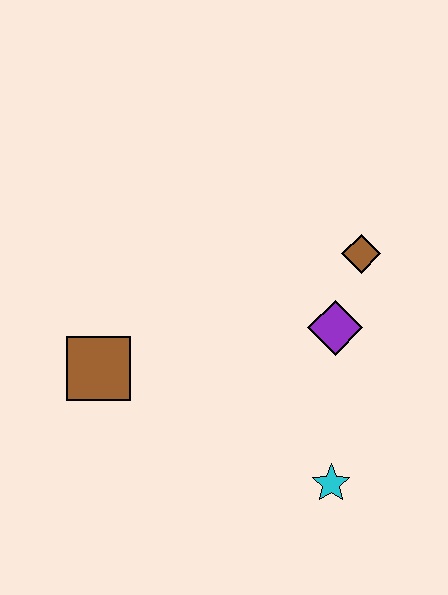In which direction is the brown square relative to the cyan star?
The brown square is to the left of the cyan star.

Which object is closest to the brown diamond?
The purple diamond is closest to the brown diamond.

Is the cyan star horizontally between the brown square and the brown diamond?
Yes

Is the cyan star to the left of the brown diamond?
Yes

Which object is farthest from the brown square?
The brown diamond is farthest from the brown square.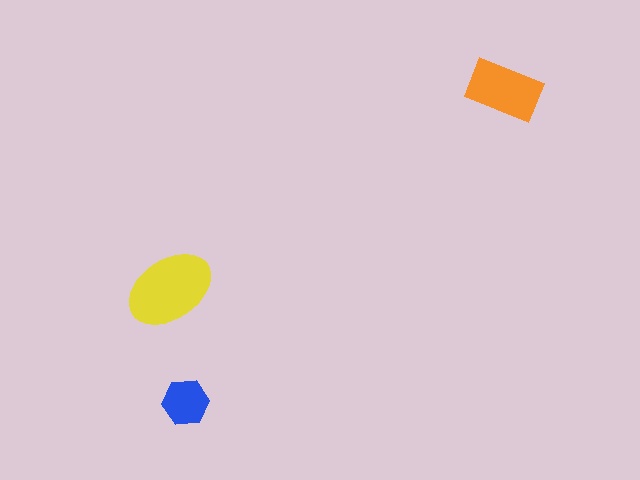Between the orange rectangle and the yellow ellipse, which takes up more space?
The yellow ellipse.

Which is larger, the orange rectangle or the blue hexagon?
The orange rectangle.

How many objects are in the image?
There are 3 objects in the image.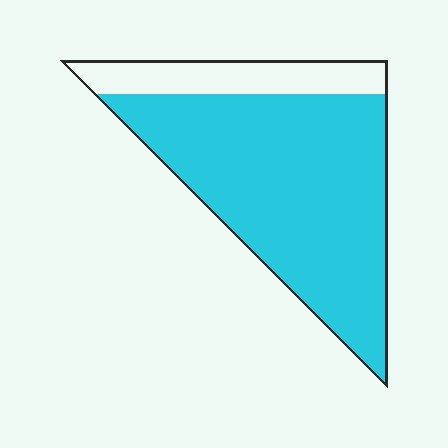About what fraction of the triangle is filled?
About four fifths (4/5).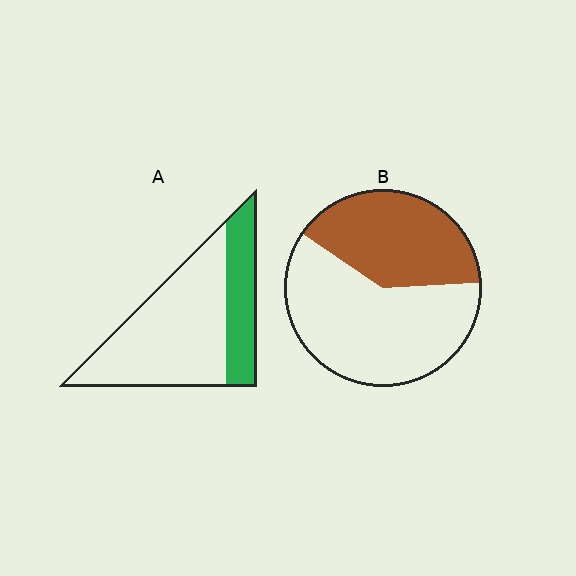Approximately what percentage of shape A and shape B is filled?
A is approximately 30% and B is approximately 40%.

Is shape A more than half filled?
No.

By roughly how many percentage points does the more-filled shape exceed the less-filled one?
By roughly 10 percentage points (B over A).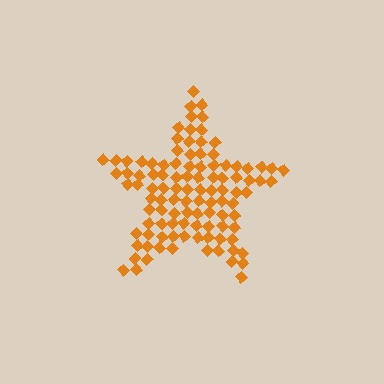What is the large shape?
The large shape is a star.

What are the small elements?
The small elements are diamonds.